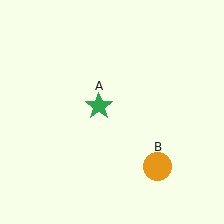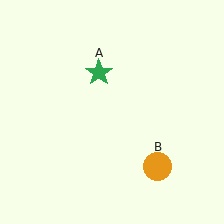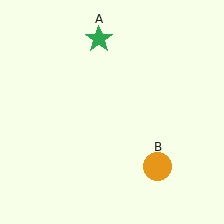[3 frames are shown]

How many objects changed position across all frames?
1 object changed position: green star (object A).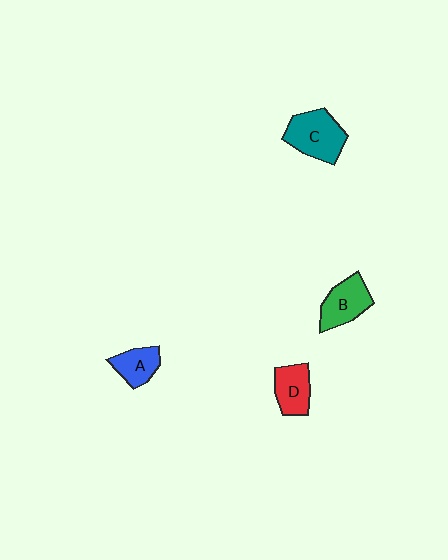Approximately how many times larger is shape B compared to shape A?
Approximately 1.4 times.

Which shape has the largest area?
Shape C (teal).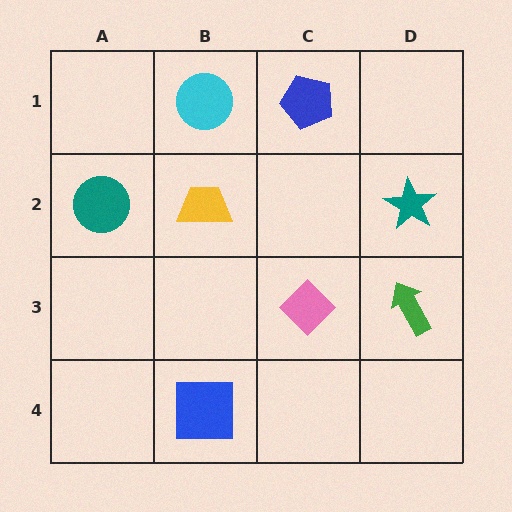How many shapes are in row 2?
3 shapes.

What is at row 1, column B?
A cyan circle.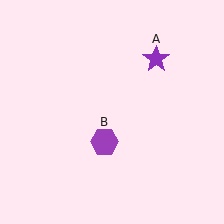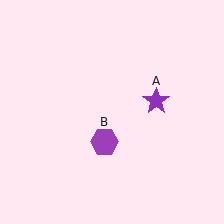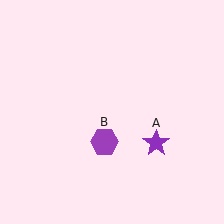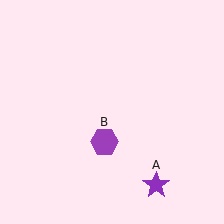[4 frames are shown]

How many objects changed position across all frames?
1 object changed position: purple star (object A).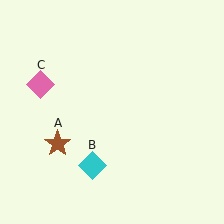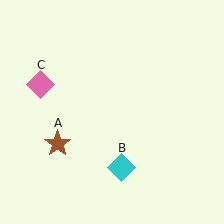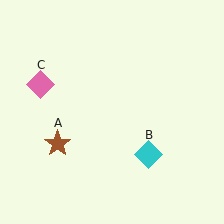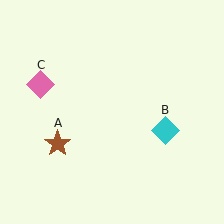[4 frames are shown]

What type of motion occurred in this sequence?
The cyan diamond (object B) rotated counterclockwise around the center of the scene.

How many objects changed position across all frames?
1 object changed position: cyan diamond (object B).